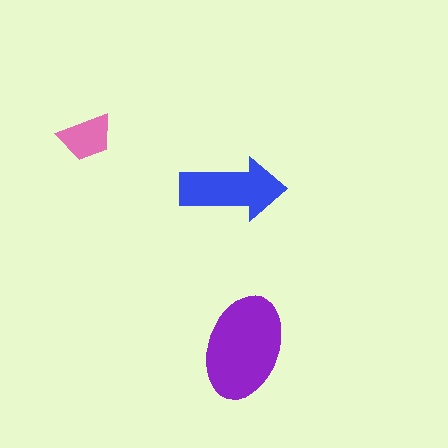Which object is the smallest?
The pink trapezoid.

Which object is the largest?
The purple ellipse.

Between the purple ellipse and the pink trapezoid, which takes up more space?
The purple ellipse.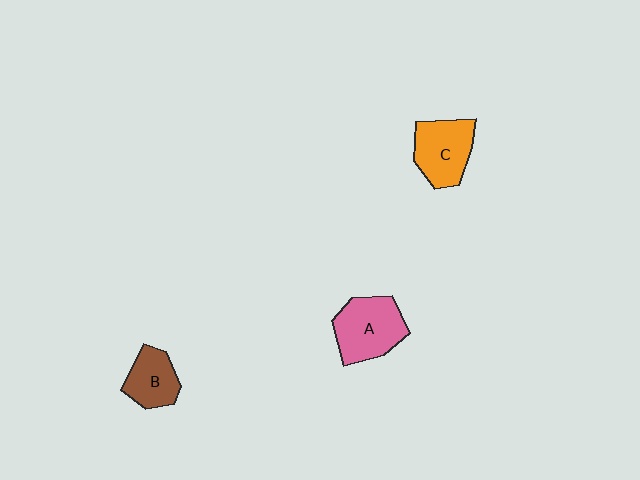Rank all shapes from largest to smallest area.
From largest to smallest: A (pink), C (orange), B (brown).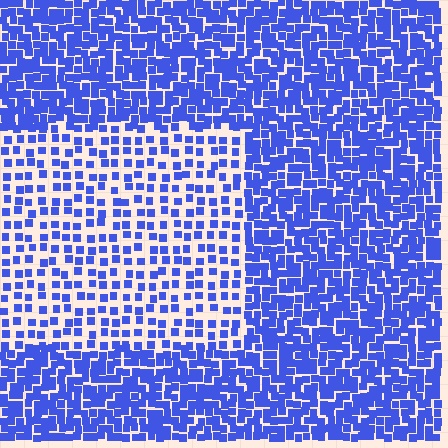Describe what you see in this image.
The image contains small blue elements arranged at two different densities. A rectangle-shaped region is visible where the elements are less densely packed than the surrounding area.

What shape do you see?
I see a rectangle.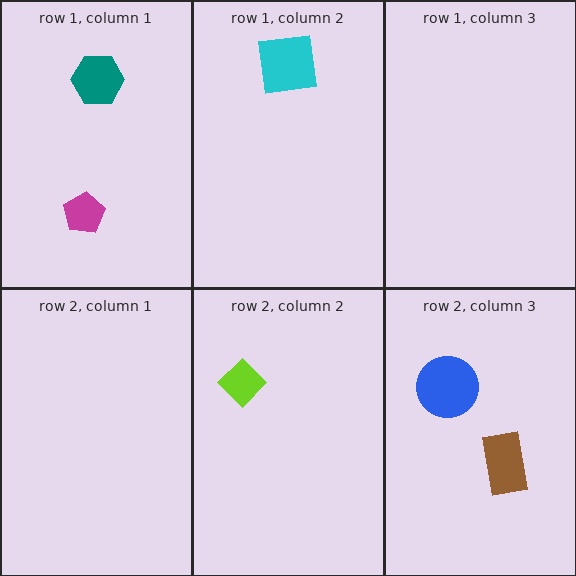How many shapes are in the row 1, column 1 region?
2.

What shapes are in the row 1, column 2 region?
The cyan square.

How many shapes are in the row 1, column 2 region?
1.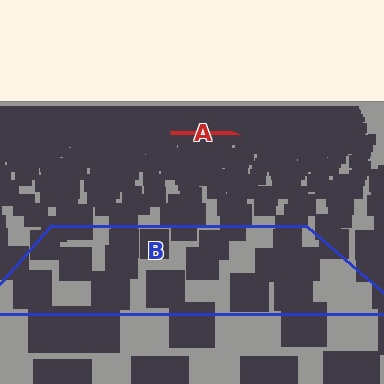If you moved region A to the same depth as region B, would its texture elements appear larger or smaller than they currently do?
They would appear larger. At a closer depth, the same texture elements are projected at a bigger on-screen size.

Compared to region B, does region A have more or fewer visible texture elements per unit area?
Region A has more texture elements per unit area — they are packed more densely because it is farther away.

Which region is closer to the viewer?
Region B is closer. The texture elements there are larger and more spread out.